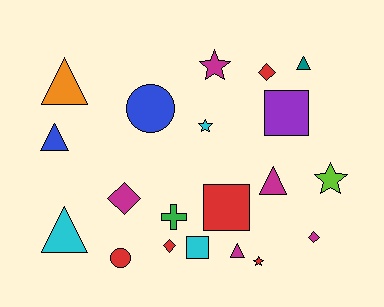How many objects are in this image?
There are 20 objects.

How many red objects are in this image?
There are 5 red objects.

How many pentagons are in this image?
There are no pentagons.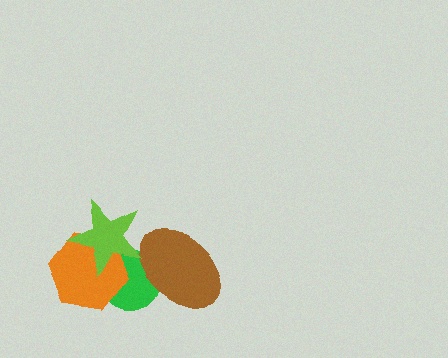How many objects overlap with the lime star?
2 objects overlap with the lime star.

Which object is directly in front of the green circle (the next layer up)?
The orange hexagon is directly in front of the green circle.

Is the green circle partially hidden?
Yes, it is partially covered by another shape.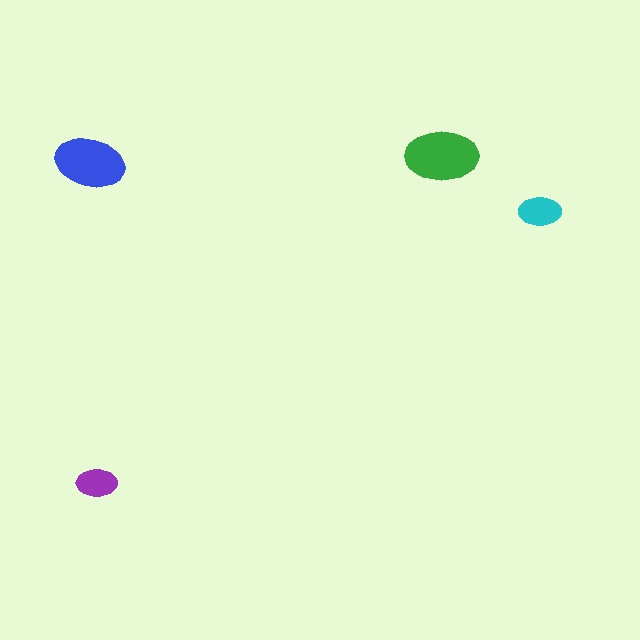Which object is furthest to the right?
The cyan ellipse is rightmost.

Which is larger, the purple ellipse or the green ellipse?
The green one.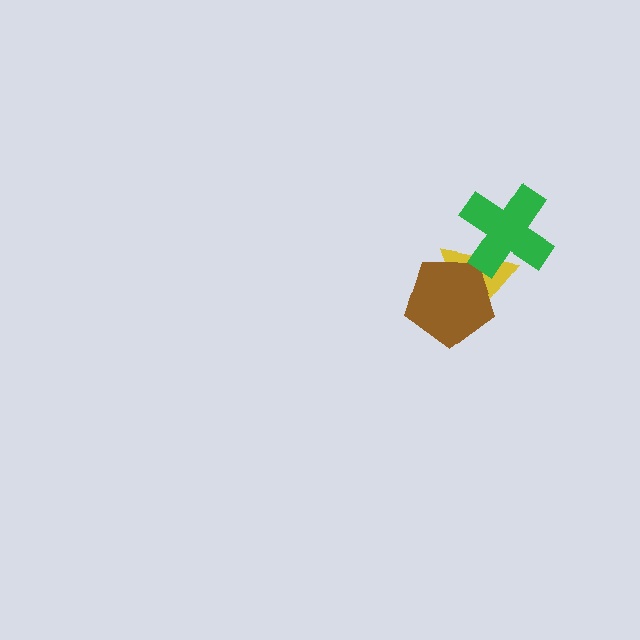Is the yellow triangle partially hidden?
Yes, it is partially covered by another shape.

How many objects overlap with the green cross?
1 object overlaps with the green cross.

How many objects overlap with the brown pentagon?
1 object overlaps with the brown pentagon.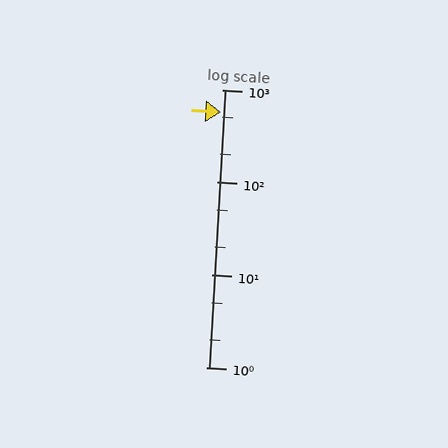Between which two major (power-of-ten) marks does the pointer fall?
The pointer is between 100 and 1000.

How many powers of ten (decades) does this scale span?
The scale spans 3 decades, from 1 to 1000.